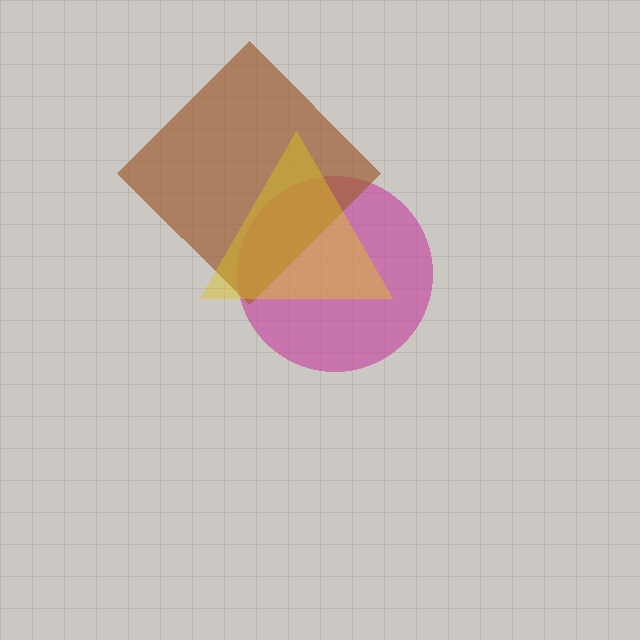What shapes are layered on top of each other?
The layered shapes are: a magenta circle, a brown diamond, a yellow triangle.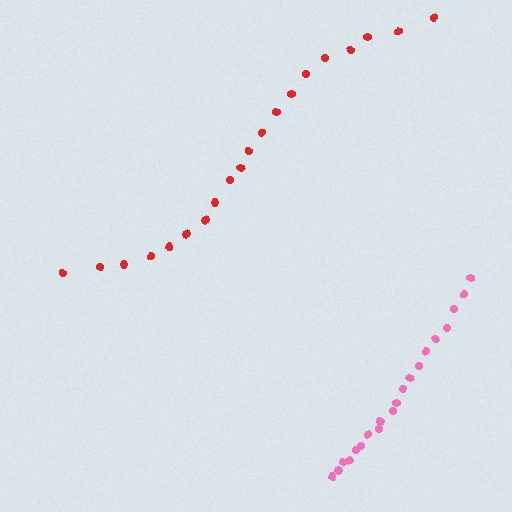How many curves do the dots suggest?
There are 2 distinct paths.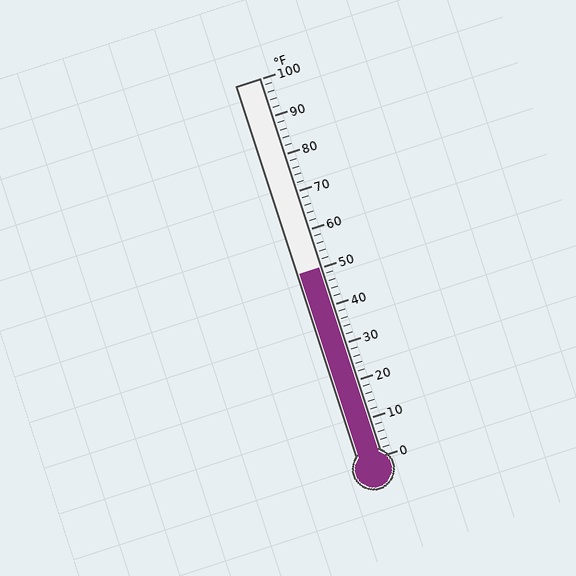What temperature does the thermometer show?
The thermometer shows approximately 50°F.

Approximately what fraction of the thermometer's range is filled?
The thermometer is filled to approximately 50% of its range.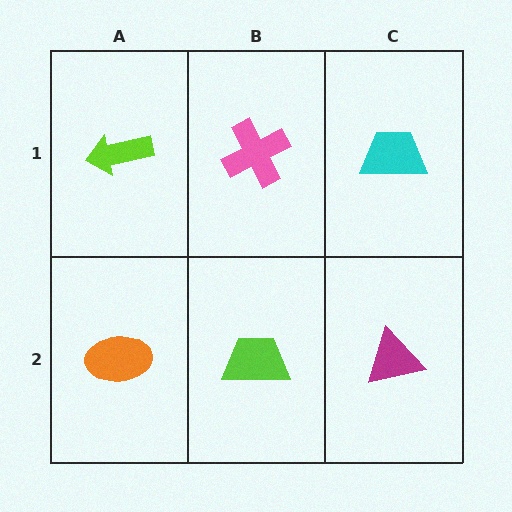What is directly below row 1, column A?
An orange ellipse.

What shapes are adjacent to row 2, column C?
A cyan trapezoid (row 1, column C), a lime trapezoid (row 2, column B).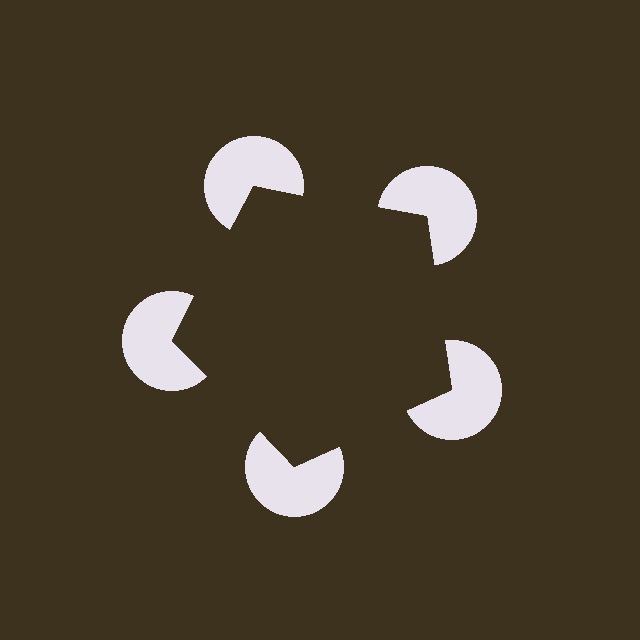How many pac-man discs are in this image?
There are 5 — one at each vertex of the illusory pentagon.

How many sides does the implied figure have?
5 sides.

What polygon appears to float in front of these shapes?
An illusory pentagon — its edges are inferred from the aligned wedge cuts in the pac-man discs, not physically drawn.